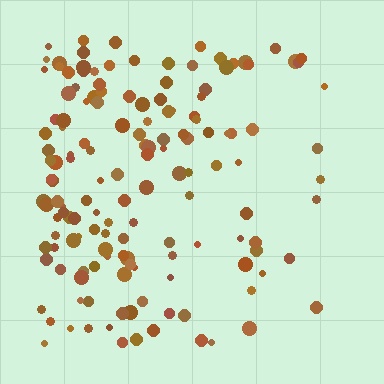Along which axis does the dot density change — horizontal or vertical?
Horizontal.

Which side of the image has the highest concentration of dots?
The left.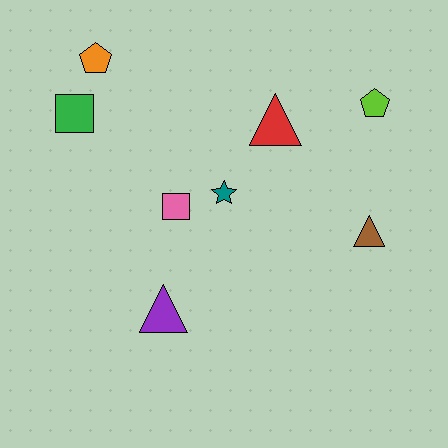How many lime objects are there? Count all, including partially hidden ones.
There is 1 lime object.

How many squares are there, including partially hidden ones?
There are 2 squares.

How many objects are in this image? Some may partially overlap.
There are 8 objects.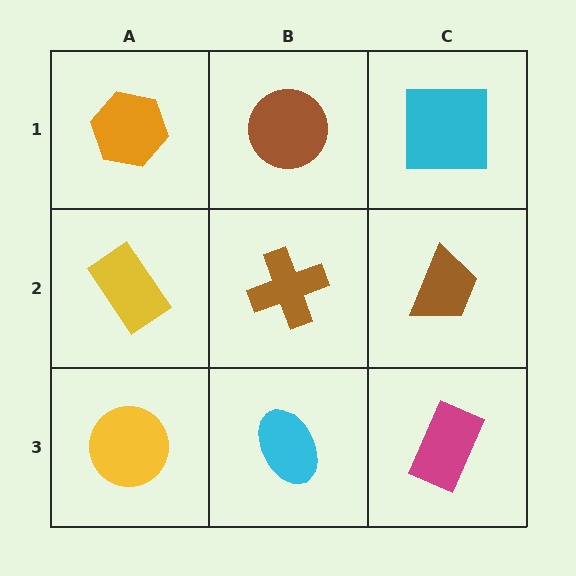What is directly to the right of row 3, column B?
A magenta rectangle.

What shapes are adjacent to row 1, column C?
A brown trapezoid (row 2, column C), a brown circle (row 1, column B).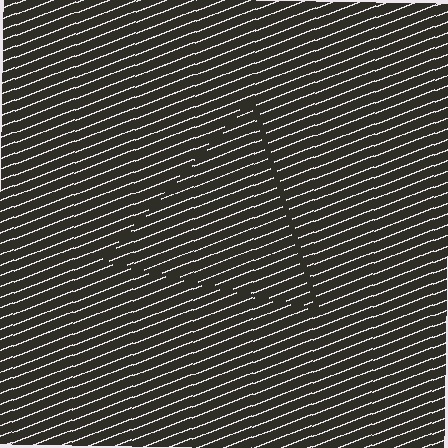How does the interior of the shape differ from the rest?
The interior of the shape contains the same grating, shifted by half a period — the contour is defined by the phase discontinuity where line-ends from the inner and outer gratings abut.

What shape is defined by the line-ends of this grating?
An illusory triangle. The interior of the shape contains the same grating, shifted by half a period — the contour is defined by the phase discontinuity where line-ends from the inner and outer gratings abut.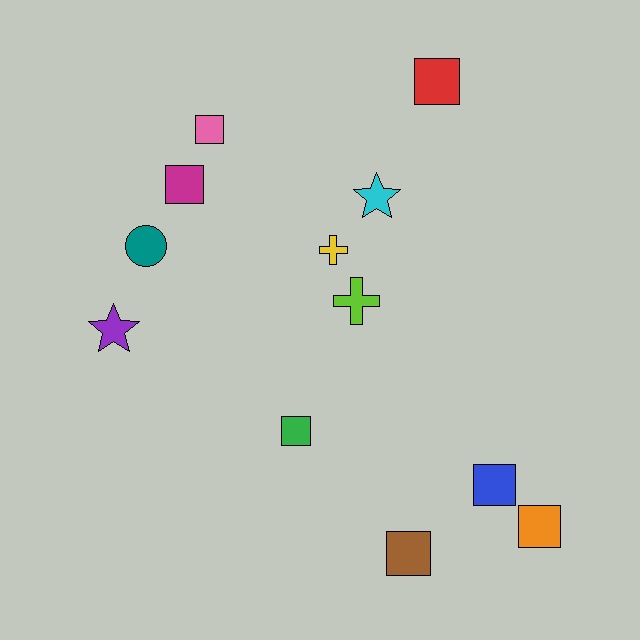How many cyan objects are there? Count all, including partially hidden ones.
There is 1 cyan object.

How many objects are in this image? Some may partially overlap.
There are 12 objects.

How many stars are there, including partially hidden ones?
There are 2 stars.